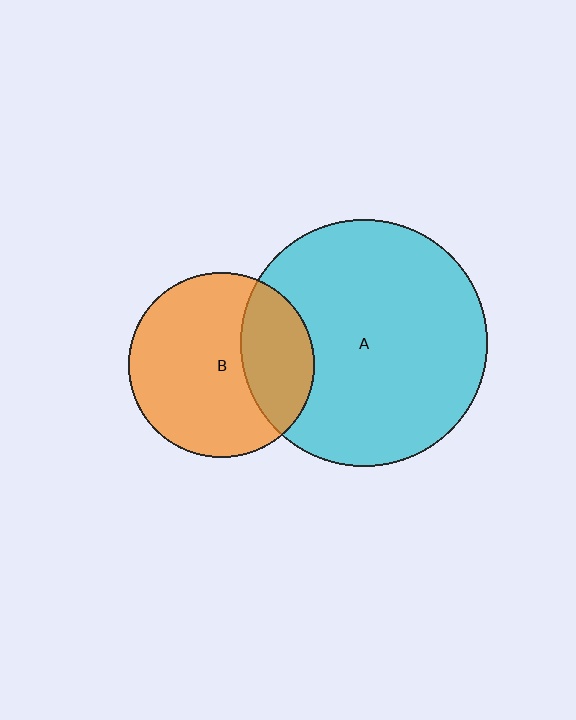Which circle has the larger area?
Circle A (cyan).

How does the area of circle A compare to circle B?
Approximately 1.8 times.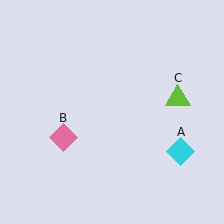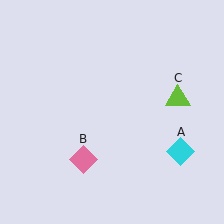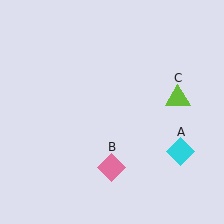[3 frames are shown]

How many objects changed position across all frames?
1 object changed position: pink diamond (object B).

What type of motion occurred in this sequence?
The pink diamond (object B) rotated counterclockwise around the center of the scene.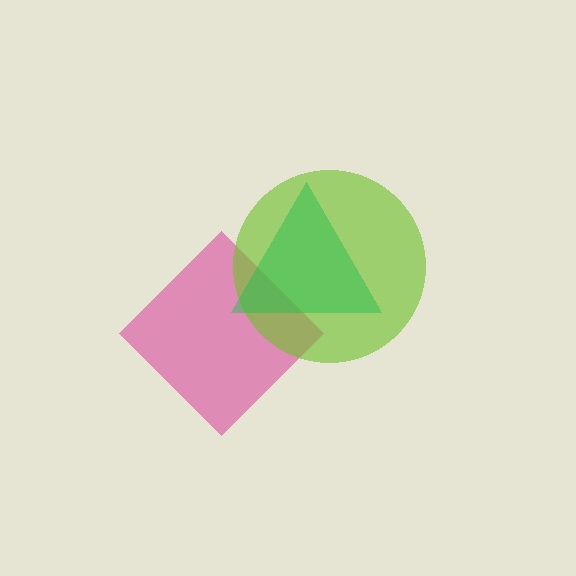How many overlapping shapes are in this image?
There are 3 overlapping shapes in the image.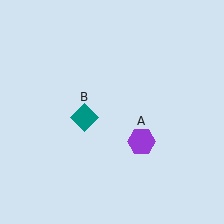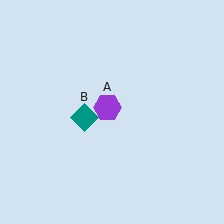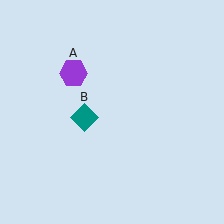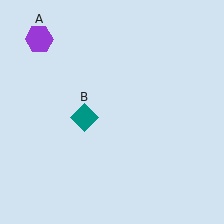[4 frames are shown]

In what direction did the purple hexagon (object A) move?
The purple hexagon (object A) moved up and to the left.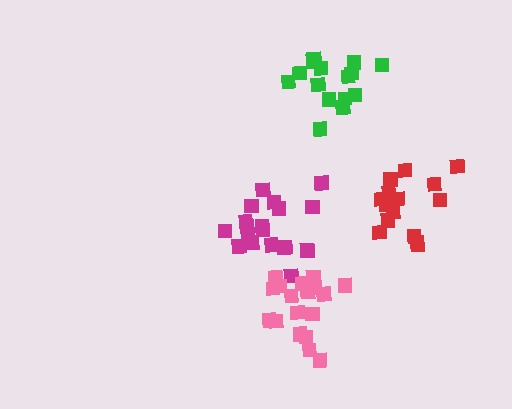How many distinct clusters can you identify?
There are 4 distinct clusters.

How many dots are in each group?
Group 1: 19 dots, Group 2: 15 dots, Group 3: 15 dots, Group 4: 18 dots (67 total).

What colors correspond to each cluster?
The clusters are colored: magenta, red, green, pink.